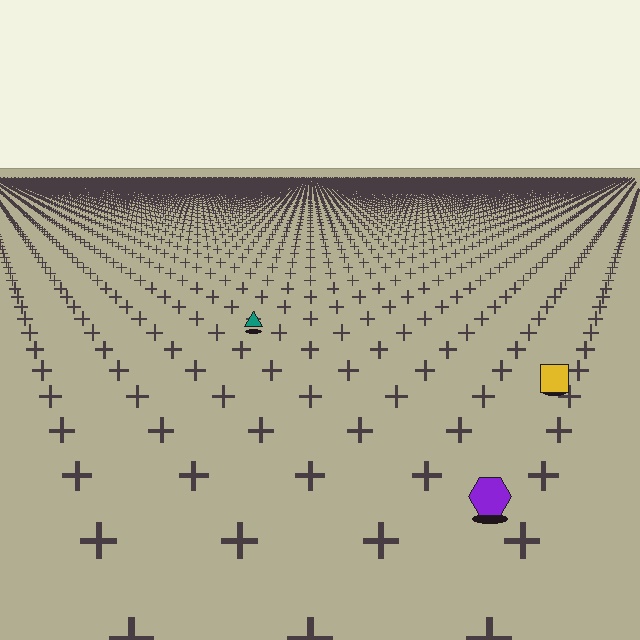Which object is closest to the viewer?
The purple hexagon is closest. The texture marks near it are larger and more spread out.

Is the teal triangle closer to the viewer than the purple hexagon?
No. The purple hexagon is closer — you can tell from the texture gradient: the ground texture is coarser near it.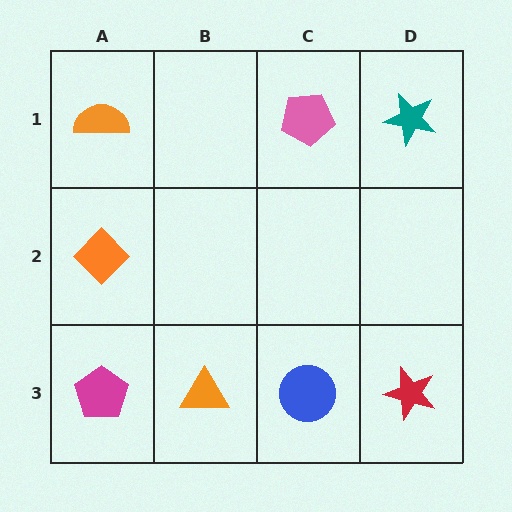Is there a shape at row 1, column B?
No, that cell is empty.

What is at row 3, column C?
A blue circle.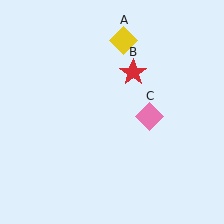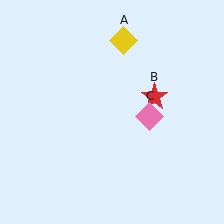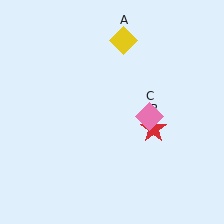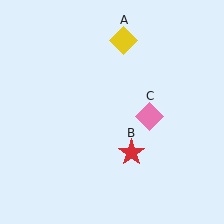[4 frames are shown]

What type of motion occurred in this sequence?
The red star (object B) rotated clockwise around the center of the scene.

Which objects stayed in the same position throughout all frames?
Yellow diamond (object A) and pink diamond (object C) remained stationary.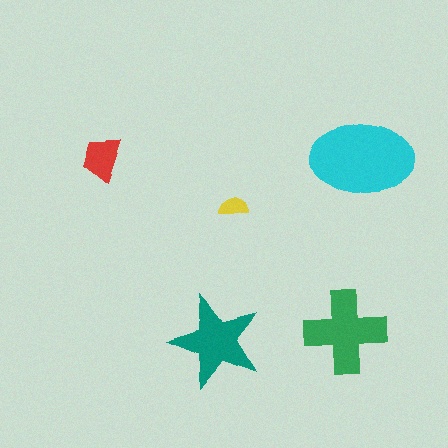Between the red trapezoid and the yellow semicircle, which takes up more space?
The red trapezoid.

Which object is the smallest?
The yellow semicircle.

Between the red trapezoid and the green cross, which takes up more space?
The green cross.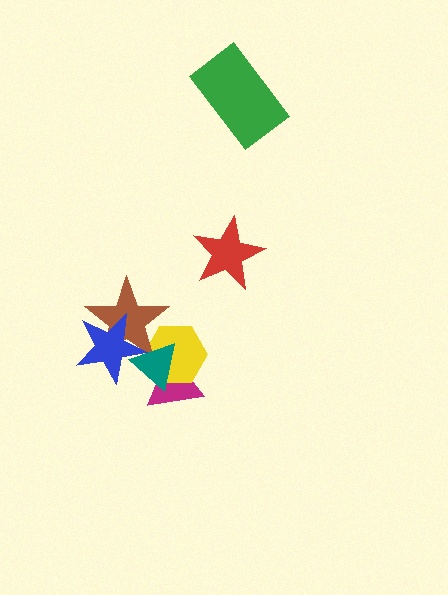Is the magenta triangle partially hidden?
Yes, it is partially covered by another shape.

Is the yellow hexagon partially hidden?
Yes, it is partially covered by another shape.